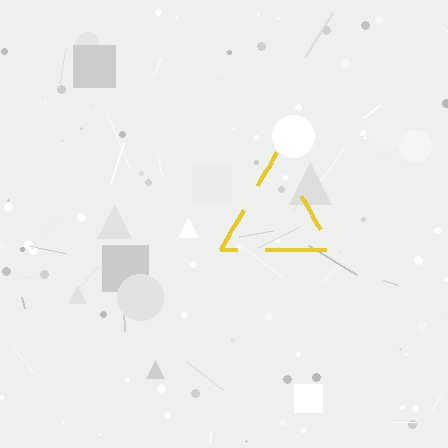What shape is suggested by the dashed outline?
The dashed outline suggests a triangle.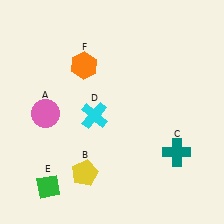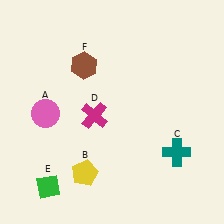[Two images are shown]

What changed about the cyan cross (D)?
In Image 1, D is cyan. In Image 2, it changed to magenta.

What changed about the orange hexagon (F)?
In Image 1, F is orange. In Image 2, it changed to brown.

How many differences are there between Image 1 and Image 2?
There are 2 differences between the two images.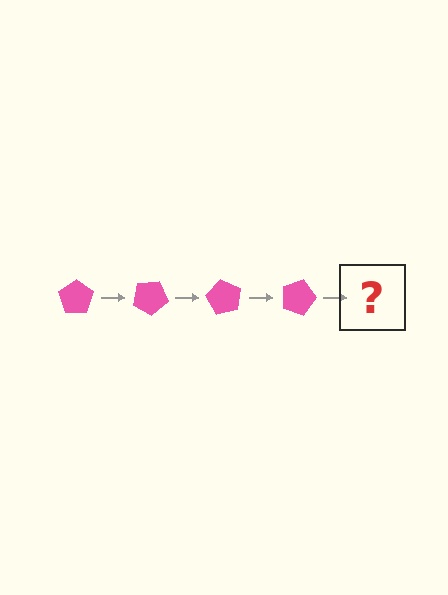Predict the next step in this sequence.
The next step is a pink pentagon rotated 120 degrees.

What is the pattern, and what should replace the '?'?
The pattern is that the pentagon rotates 30 degrees each step. The '?' should be a pink pentagon rotated 120 degrees.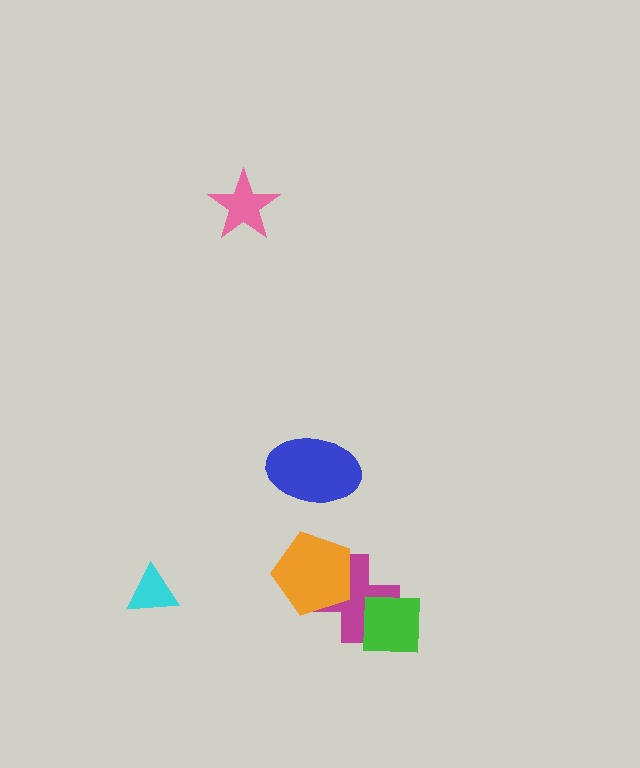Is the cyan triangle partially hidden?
No, no other shape covers it.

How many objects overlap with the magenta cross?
2 objects overlap with the magenta cross.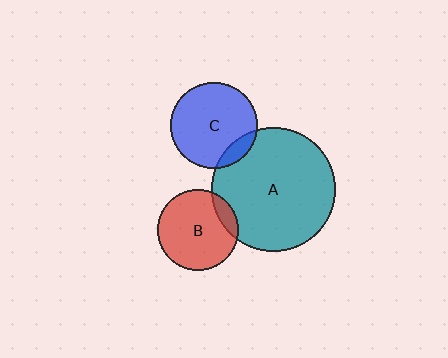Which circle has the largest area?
Circle A (teal).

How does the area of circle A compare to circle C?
Approximately 2.1 times.